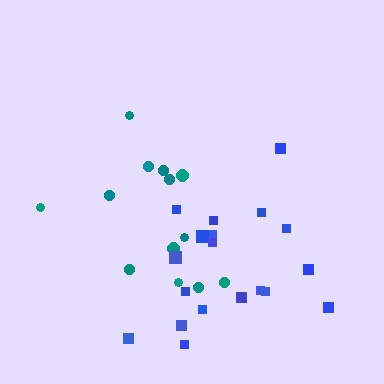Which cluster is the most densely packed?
Blue.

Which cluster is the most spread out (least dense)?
Teal.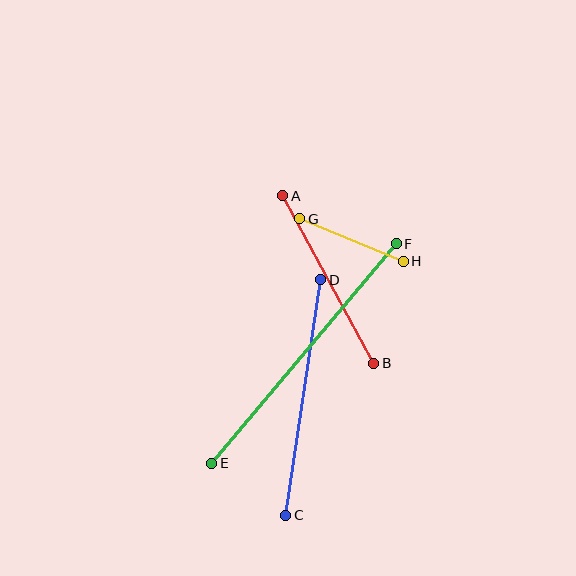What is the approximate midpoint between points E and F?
The midpoint is at approximately (304, 354) pixels.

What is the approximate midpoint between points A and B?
The midpoint is at approximately (328, 279) pixels.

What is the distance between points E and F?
The distance is approximately 287 pixels.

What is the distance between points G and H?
The distance is approximately 112 pixels.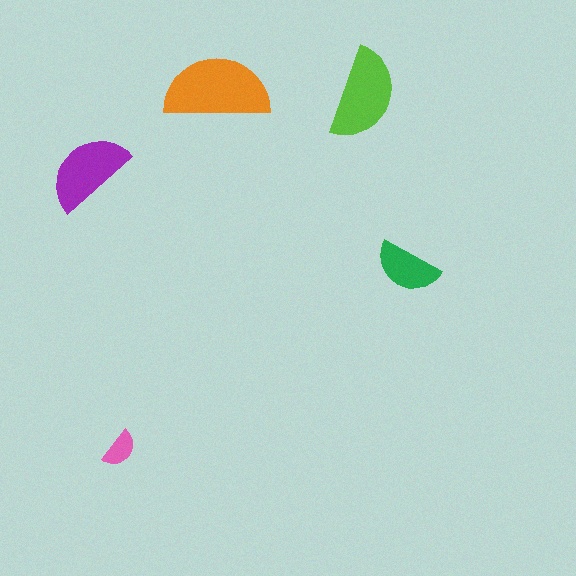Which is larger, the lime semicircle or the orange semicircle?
The orange one.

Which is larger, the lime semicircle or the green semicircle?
The lime one.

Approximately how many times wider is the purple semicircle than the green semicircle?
About 1.5 times wider.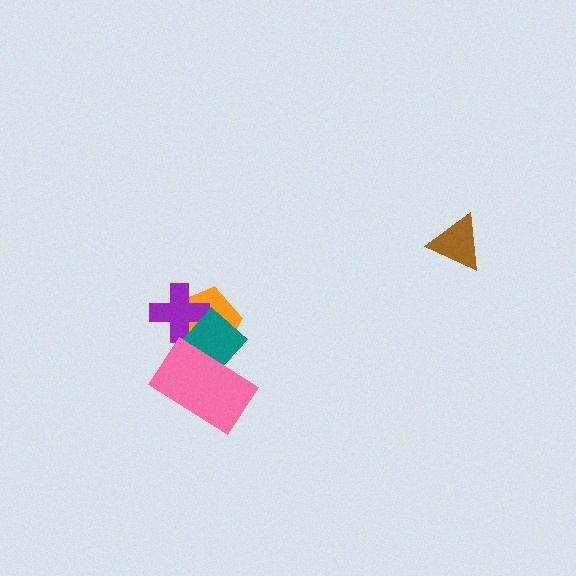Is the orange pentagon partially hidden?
Yes, it is partially covered by another shape.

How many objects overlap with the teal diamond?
3 objects overlap with the teal diamond.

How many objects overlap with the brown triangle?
0 objects overlap with the brown triangle.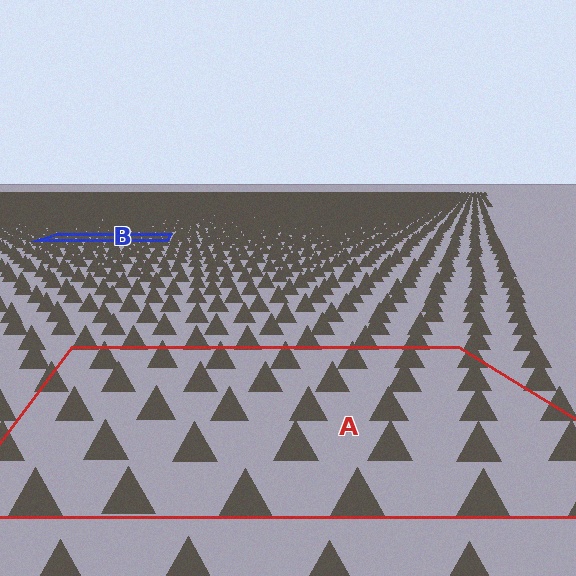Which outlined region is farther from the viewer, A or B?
Region B is farther from the viewer — the texture elements inside it appear smaller and more densely packed.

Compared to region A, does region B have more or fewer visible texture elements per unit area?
Region B has more texture elements per unit area — they are packed more densely because it is farther away.